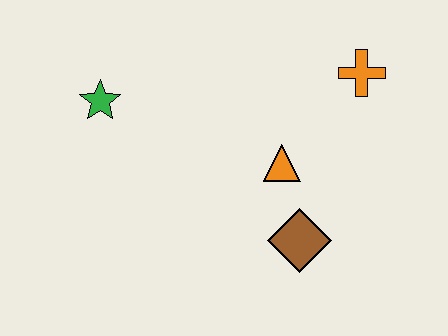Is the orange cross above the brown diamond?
Yes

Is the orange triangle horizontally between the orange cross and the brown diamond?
No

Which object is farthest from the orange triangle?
The green star is farthest from the orange triangle.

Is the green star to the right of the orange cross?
No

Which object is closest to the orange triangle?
The brown diamond is closest to the orange triangle.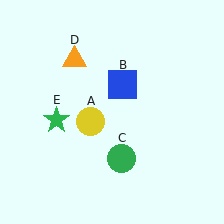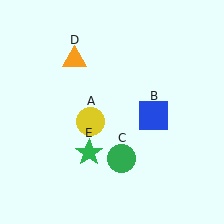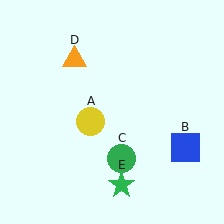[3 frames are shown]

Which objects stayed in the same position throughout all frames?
Yellow circle (object A) and green circle (object C) and orange triangle (object D) remained stationary.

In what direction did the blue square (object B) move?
The blue square (object B) moved down and to the right.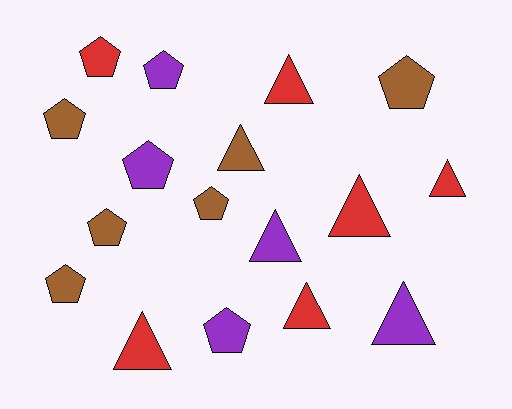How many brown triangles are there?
There is 1 brown triangle.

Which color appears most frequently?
Red, with 6 objects.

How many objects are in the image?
There are 17 objects.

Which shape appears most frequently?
Pentagon, with 9 objects.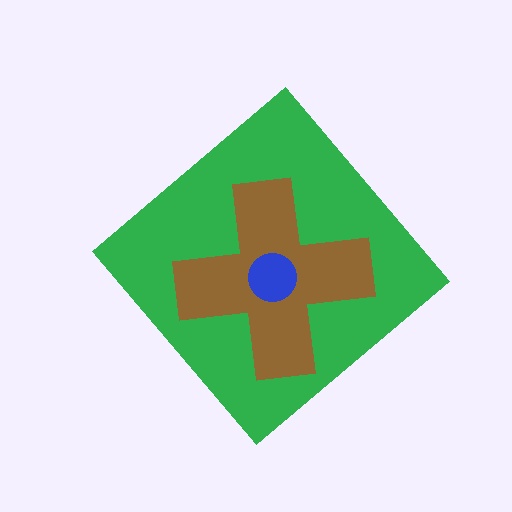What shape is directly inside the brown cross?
The blue circle.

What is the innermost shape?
The blue circle.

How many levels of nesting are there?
3.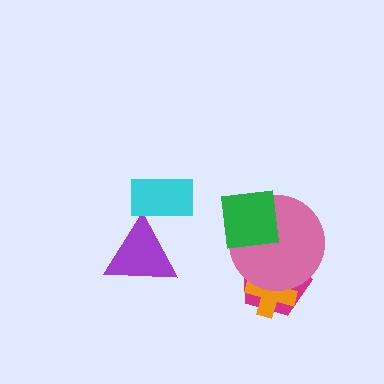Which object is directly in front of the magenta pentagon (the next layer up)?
The orange cross is directly in front of the magenta pentagon.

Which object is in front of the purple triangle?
The cyan rectangle is in front of the purple triangle.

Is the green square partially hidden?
No, no other shape covers it.